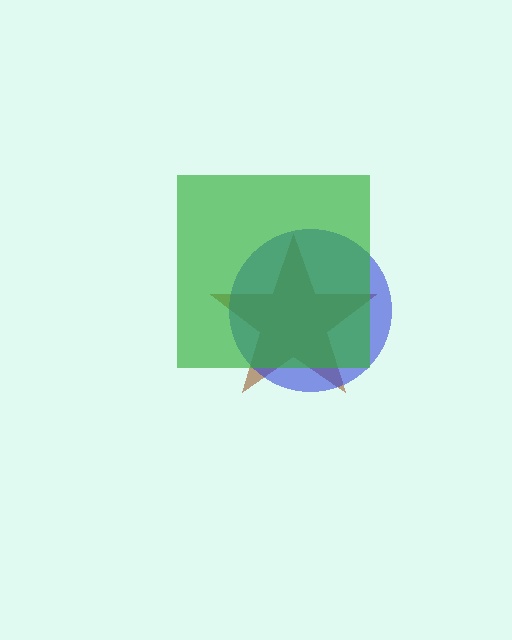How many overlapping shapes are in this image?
There are 3 overlapping shapes in the image.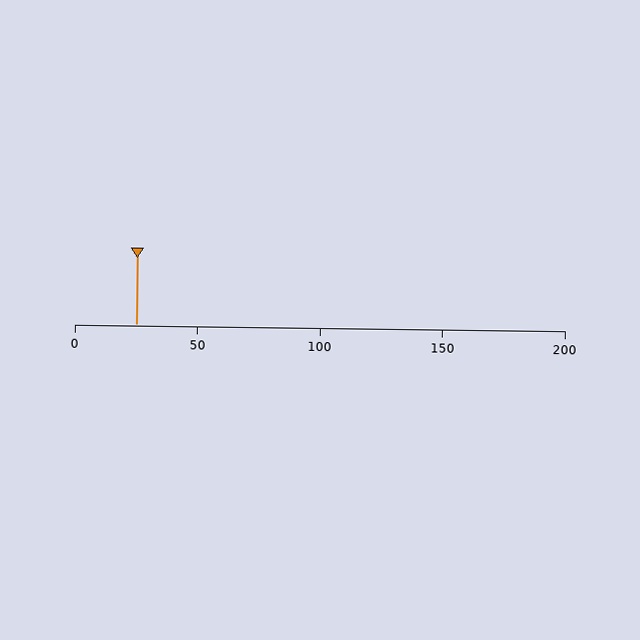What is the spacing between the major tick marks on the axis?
The major ticks are spaced 50 apart.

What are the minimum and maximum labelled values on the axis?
The axis runs from 0 to 200.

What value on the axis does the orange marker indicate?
The marker indicates approximately 25.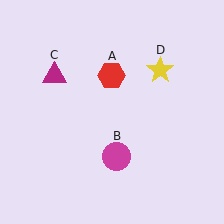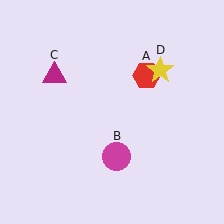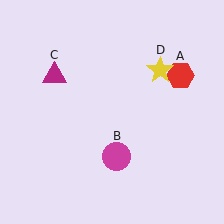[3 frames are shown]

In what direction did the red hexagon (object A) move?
The red hexagon (object A) moved right.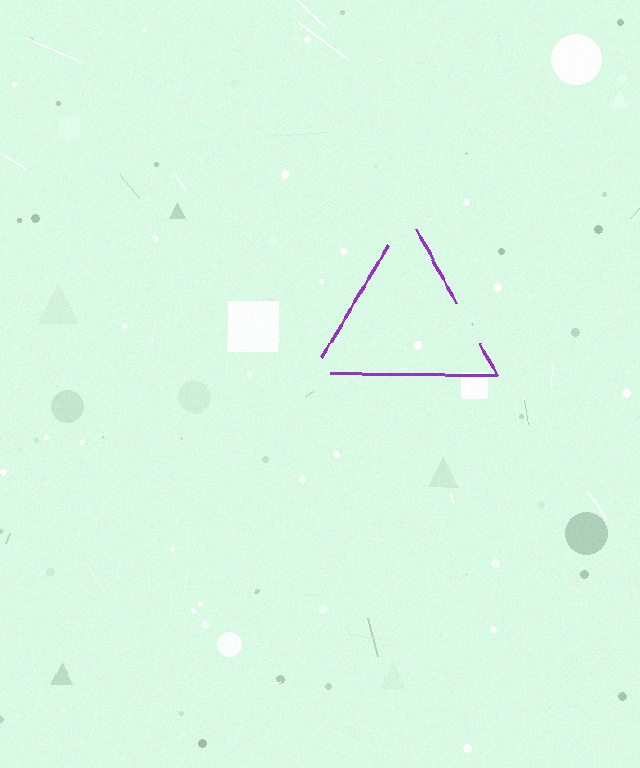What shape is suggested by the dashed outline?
The dashed outline suggests a triangle.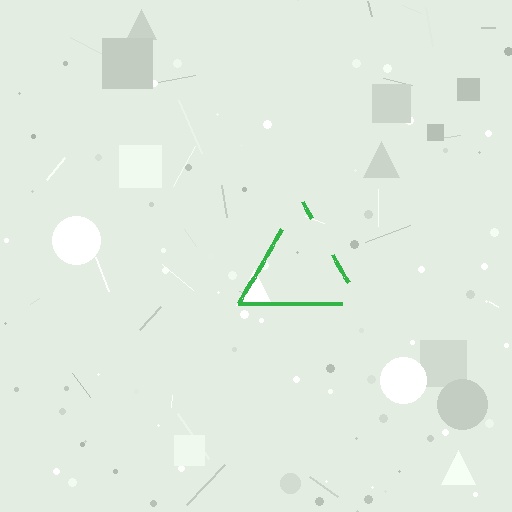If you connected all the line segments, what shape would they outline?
They would outline a triangle.